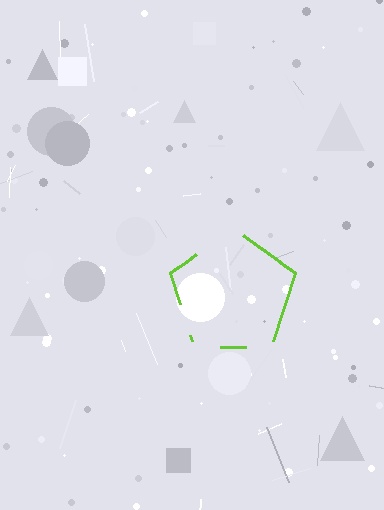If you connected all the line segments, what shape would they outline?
They would outline a pentagon.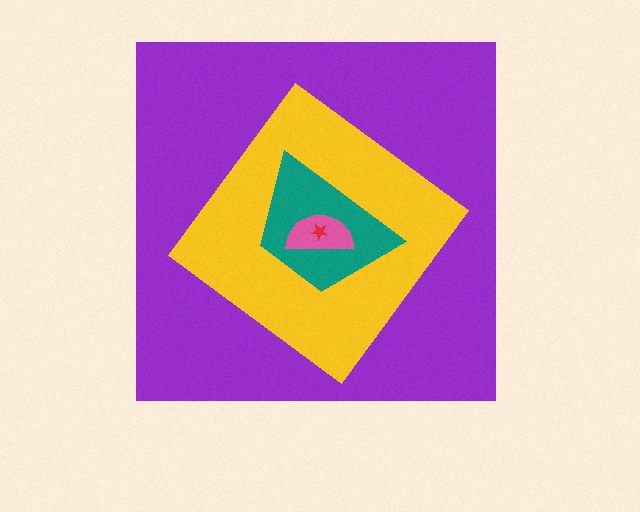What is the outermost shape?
The purple square.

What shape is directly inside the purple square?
The yellow diamond.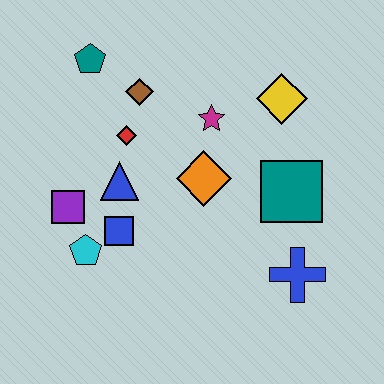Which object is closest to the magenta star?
The orange diamond is closest to the magenta star.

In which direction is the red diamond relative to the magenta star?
The red diamond is to the left of the magenta star.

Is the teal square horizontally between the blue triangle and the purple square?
No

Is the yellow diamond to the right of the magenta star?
Yes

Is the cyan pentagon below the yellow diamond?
Yes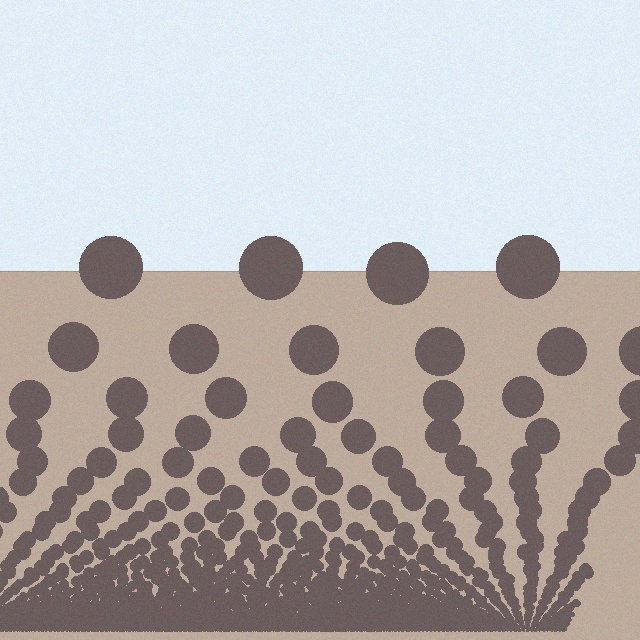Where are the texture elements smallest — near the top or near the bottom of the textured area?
Near the bottom.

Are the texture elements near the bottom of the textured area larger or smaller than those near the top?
Smaller. The gradient is inverted — elements near the bottom are smaller and denser.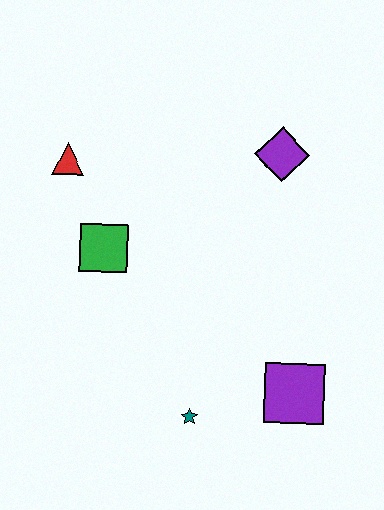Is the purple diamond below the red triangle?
No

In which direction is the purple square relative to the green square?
The purple square is to the right of the green square.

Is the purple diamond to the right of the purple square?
No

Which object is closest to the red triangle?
The green square is closest to the red triangle.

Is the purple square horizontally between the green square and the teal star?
No